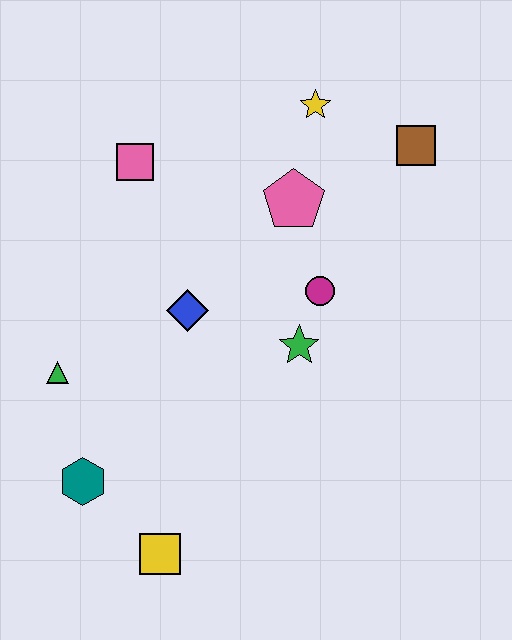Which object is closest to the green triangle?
The teal hexagon is closest to the green triangle.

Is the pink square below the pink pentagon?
No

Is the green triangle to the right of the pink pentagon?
No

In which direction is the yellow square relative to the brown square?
The yellow square is below the brown square.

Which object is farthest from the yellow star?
The yellow square is farthest from the yellow star.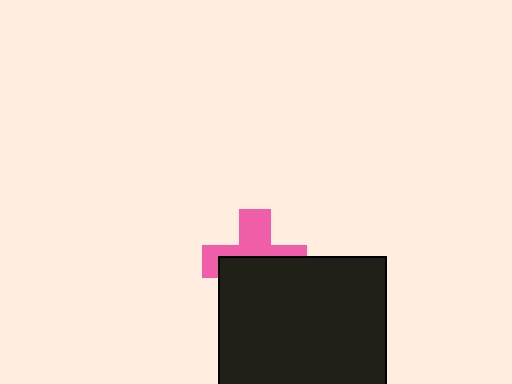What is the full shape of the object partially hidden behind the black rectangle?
The partially hidden object is a pink cross.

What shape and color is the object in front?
The object in front is a black rectangle.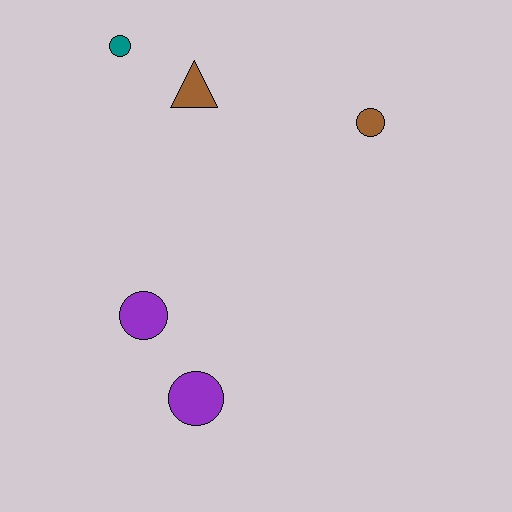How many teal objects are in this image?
There is 1 teal object.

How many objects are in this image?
There are 5 objects.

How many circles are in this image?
There are 4 circles.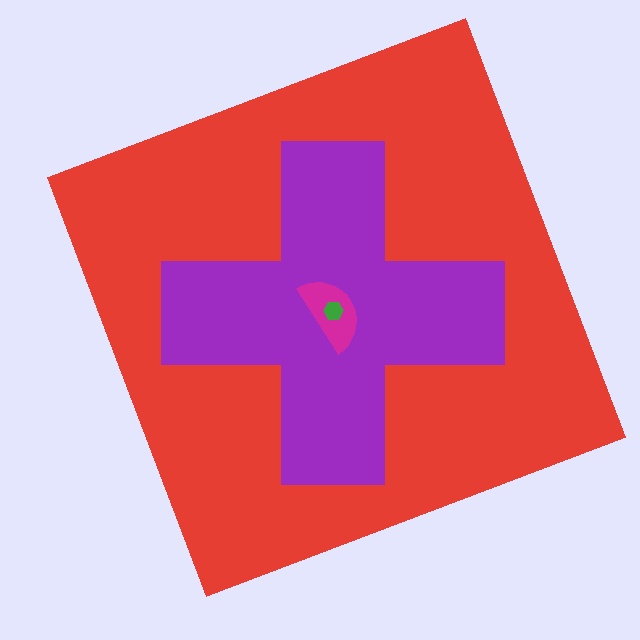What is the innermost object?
The green hexagon.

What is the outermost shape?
The red square.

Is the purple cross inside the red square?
Yes.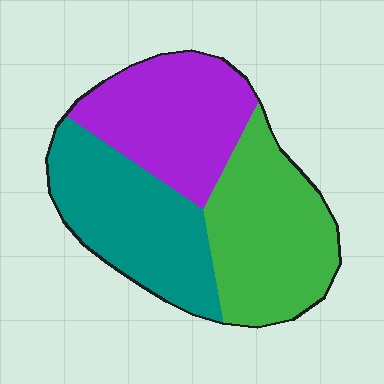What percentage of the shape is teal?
Teal covers roughly 35% of the shape.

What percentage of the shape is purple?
Purple covers about 30% of the shape.